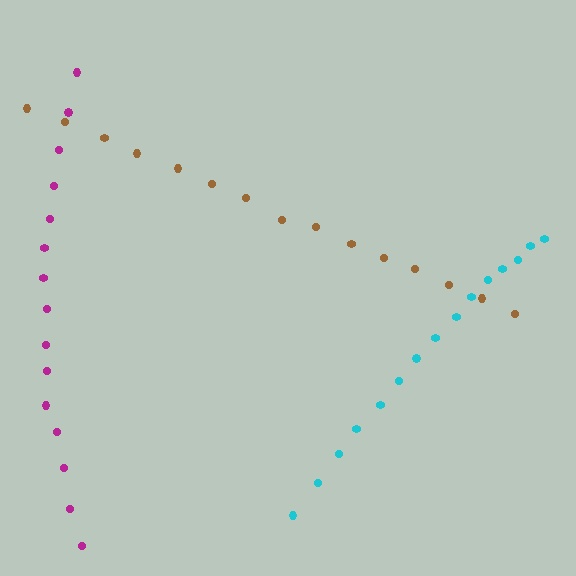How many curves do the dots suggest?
There are 3 distinct paths.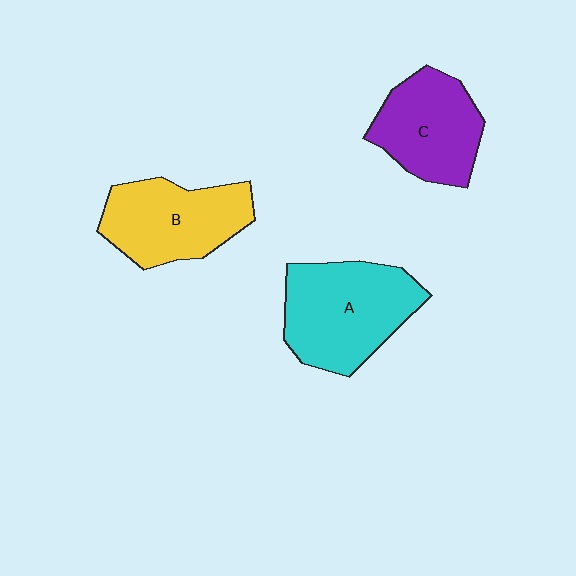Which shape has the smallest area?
Shape C (purple).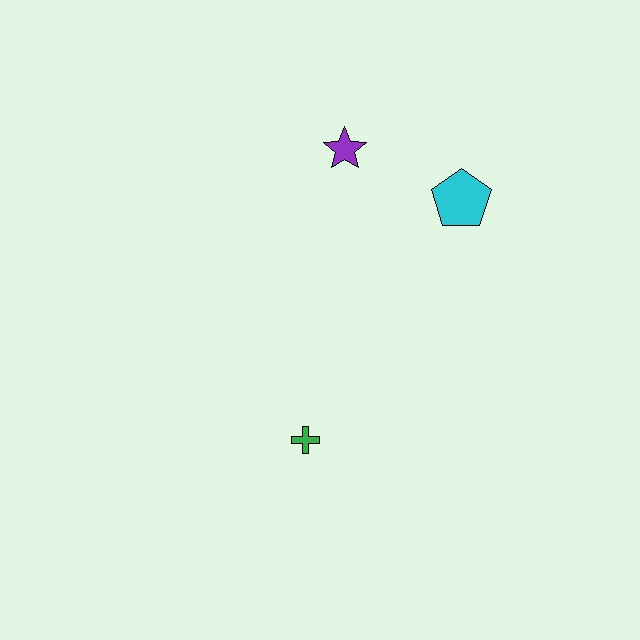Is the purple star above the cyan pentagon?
Yes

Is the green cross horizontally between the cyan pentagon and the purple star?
No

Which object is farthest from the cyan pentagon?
The green cross is farthest from the cyan pentagon.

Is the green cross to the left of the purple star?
Yes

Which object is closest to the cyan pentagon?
The purple star is closest to the cyan pentagon.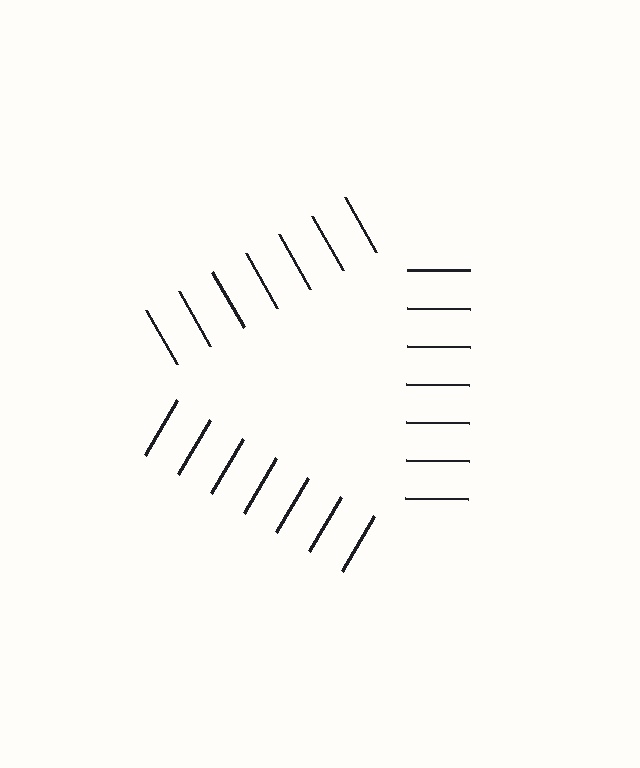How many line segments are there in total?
21 — 7 along each of the 3 edges.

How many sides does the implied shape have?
3 sides — the line-ends trace a triangle.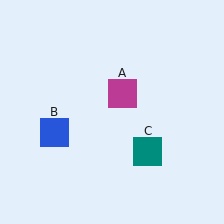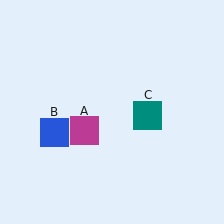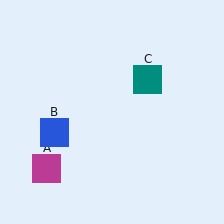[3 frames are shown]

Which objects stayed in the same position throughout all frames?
Blue square (object B) remained stationary.